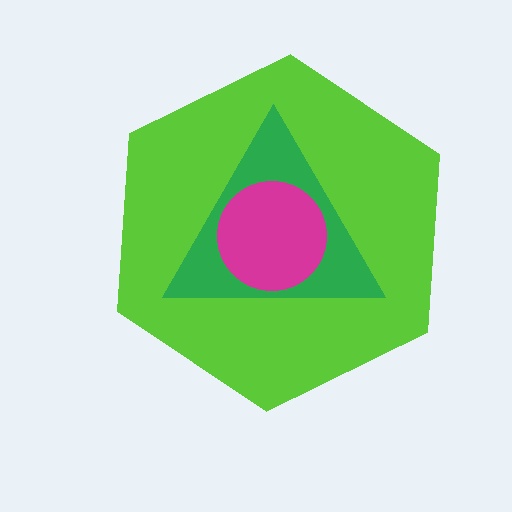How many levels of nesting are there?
3.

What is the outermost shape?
The lime hexagon.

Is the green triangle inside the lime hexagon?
Yes.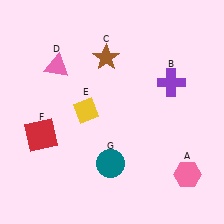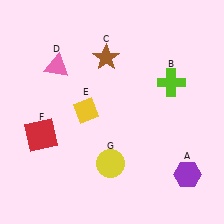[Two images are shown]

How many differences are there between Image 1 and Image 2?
There are 3 differences between the two images.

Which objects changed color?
A changed from pink to purple. B changed from purple to lime. G changed from teal to yellow.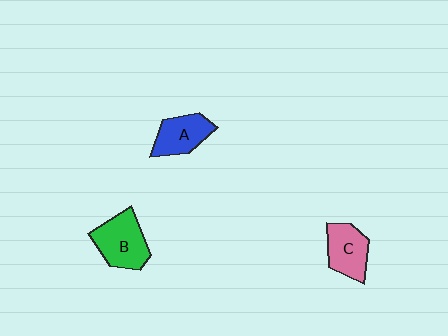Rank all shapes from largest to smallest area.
From largest to smallest: B (green), C (pink), A (blue).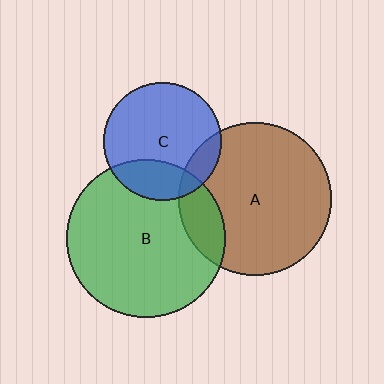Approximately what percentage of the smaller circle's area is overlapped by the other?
Approximately 25%.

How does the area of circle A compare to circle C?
Approximately 1.7 times.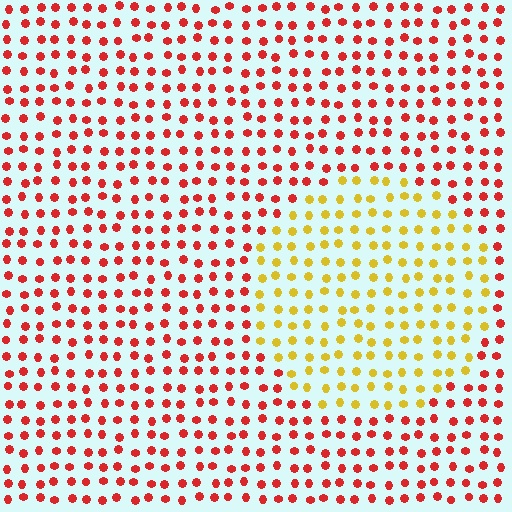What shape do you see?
I see a circle.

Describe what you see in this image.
The image is filled with small red elements in a uniform arrangement. A circle-shaped region is visible where the elements are tinted to a slightly different hue, forming a subtle color boundary.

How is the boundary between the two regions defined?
The boundary is defined purely by a slight shift in hue (about 53 degrees). Spacing, size, and orientation are identical on both sides.